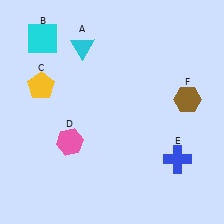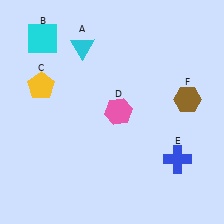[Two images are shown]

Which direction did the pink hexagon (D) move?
The pink hexagon (D) moved right.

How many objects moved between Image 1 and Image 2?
1 object moved between the two images.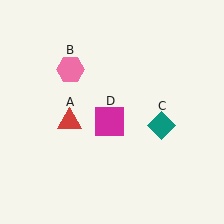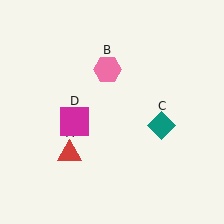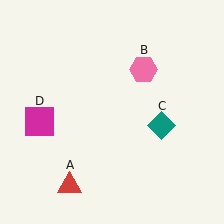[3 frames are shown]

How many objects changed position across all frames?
3 objects changed position: red triangle (object A), pink hexagon (object B), magenta square (object D).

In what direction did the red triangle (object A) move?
The red triangle (object A) moved down.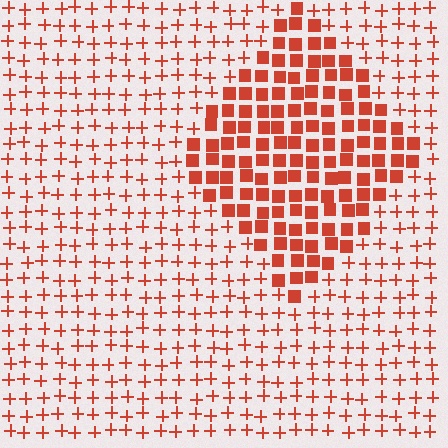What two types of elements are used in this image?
The image uses squares inside the diamond region and plus signs outside it.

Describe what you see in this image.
The image is filled with small red elements arranged in a uniform grid. A diamond-shaped region contains squares, while the surrounding area contains plus signs. The boundary is defined purely by the change in element shape.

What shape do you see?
I see a diamond.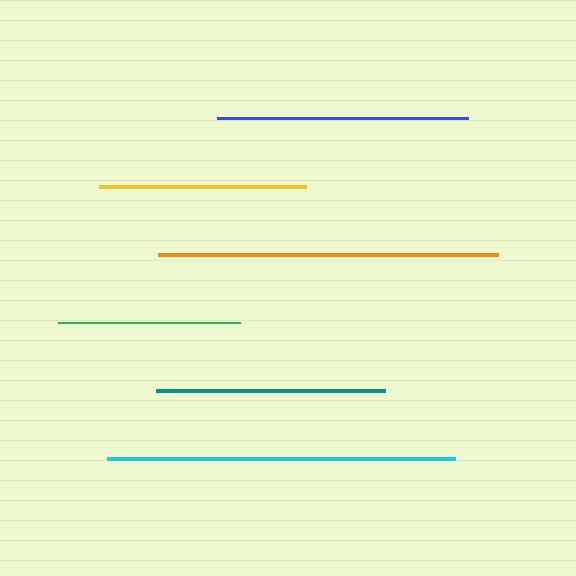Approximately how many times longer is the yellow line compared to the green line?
The yellow line is approximately 1.1 times the length of the green line.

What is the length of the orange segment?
The orange segment is approximately 340 pixels long.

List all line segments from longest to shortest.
From longest to shortest: cyan, orange, blue, teal, yellow, green.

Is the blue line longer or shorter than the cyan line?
The cyan line is longer than the blue line.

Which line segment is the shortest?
The green line is the shortest at approximately 181 pixels.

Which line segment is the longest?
The cyan line is the longest at approximately 348 pixels.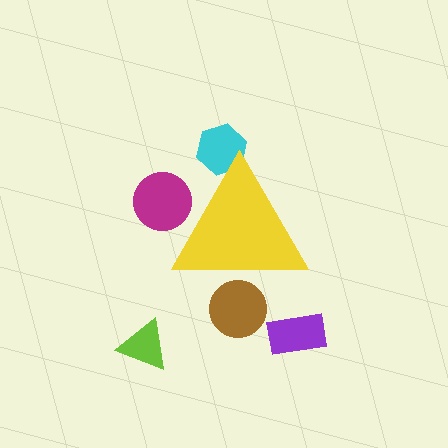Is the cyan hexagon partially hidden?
Yes, the cyan hexagon is partially hidden behind the yellow triangle.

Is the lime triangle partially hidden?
No, the lime triangle is fully visible.